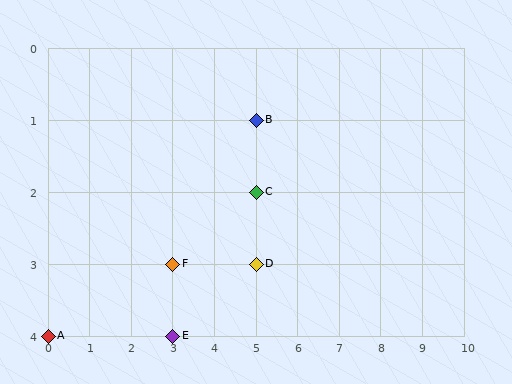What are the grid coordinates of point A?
Point A is at grid coordinates (0, 4).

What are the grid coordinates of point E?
Point E is at grid coordinates (3, 4).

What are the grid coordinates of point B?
Point B is at grid coordinates (5, 1).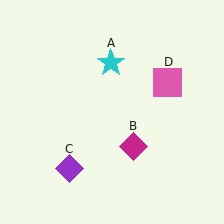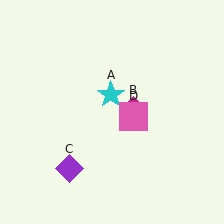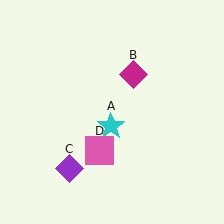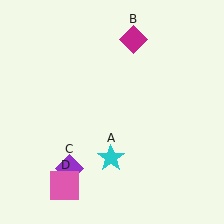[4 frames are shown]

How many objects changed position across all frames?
3 objects changed position: cyan star (object A), magenta diamond (object B), pink square (object D).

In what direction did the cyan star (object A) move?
The cyan star (object A) moved down.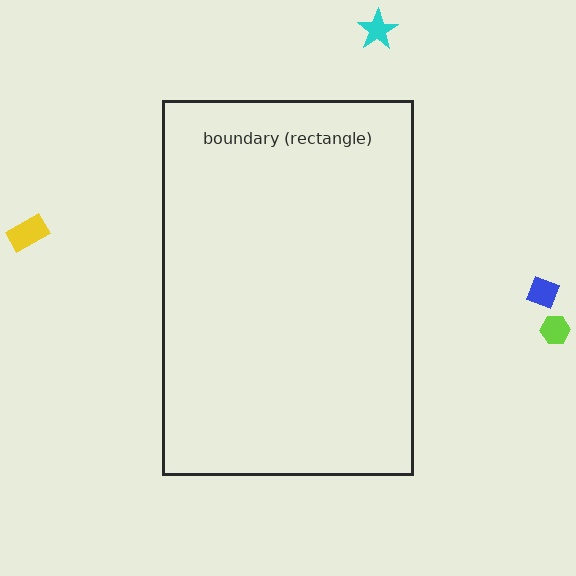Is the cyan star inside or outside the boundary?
Outside.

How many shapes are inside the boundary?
0 inside, 4 outside.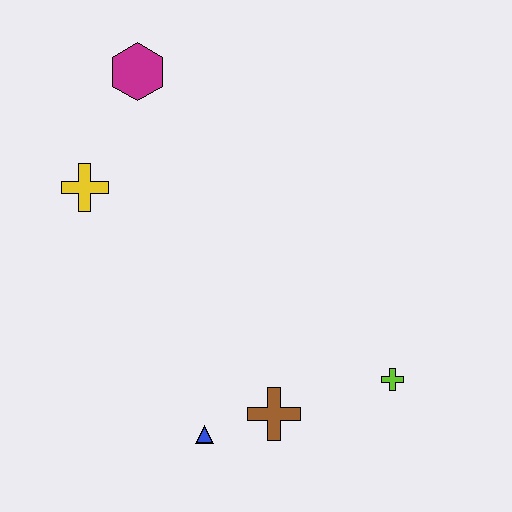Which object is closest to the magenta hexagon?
The yellow cross is closest to the magenta hexagon.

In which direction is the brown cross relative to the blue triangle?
The brown cross is to the right of the blue triangle.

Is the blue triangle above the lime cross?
No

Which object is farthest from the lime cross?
The magenta hexagon is farthest from the lime cross.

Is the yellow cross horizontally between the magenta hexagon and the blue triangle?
No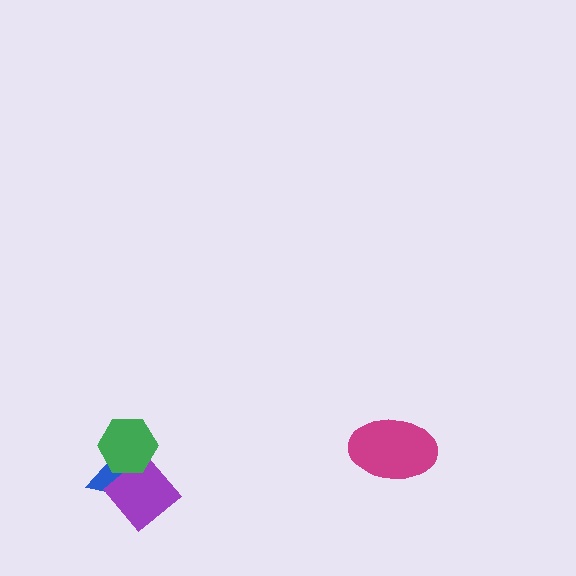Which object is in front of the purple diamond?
The green hexagon is in front of the purple diamond.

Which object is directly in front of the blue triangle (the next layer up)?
The purple diamond is directly in front of the blue triangle.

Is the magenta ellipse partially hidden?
No, no other shape covers it.